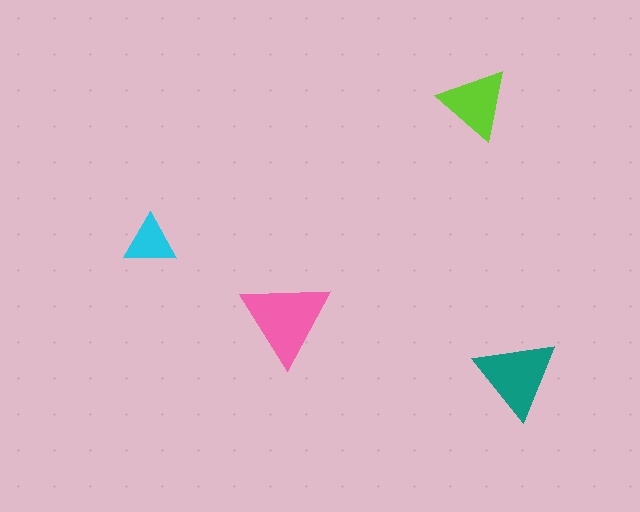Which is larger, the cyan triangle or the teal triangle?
The teal one.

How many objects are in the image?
There are 4 objects in the image.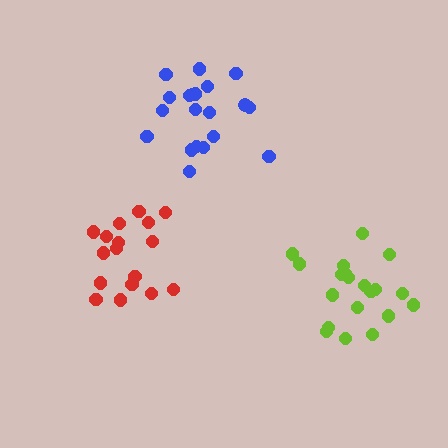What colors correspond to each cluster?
The clusters are colored: red, lime, blue.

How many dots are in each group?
Group 1: 17 dots, Group 2: 20 dots, Group 3: 20 dots (57 total).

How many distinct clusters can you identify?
There are 3 distinct clusters.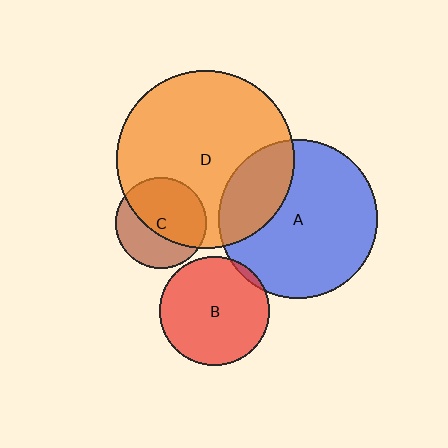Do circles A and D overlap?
Yes.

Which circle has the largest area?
Circle D (orange).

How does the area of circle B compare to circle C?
Approximately 1.5 times.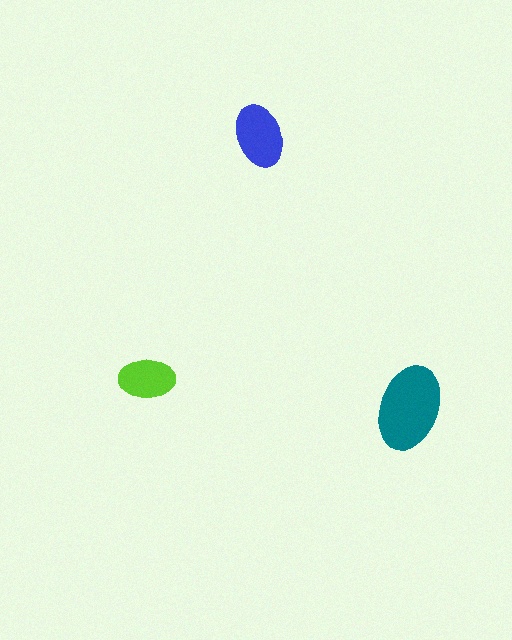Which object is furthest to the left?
The lime ellipse is leftmost.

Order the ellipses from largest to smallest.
the teal one, the blue one, the lime one.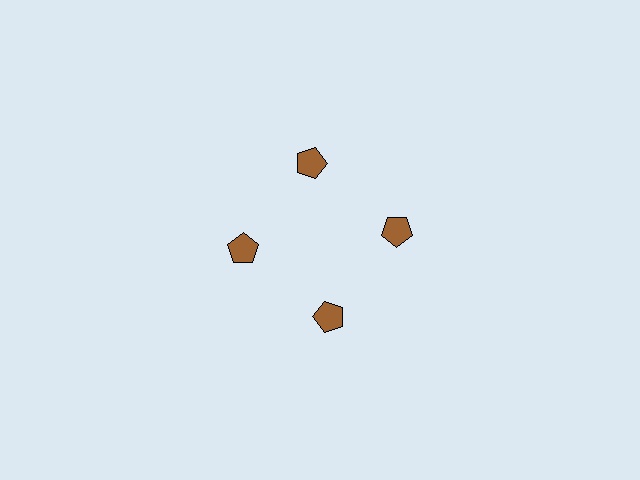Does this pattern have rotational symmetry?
Yes, this pattern has 4-fold rotational symmetry. It looks the same after rotating 90 degrees around the center.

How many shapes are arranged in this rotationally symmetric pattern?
There are 4 shapes, arranged in 4 groups of 1.